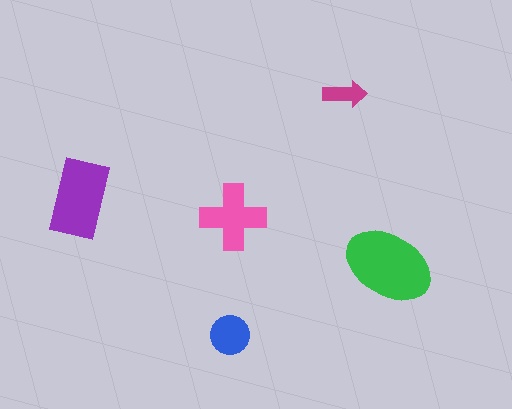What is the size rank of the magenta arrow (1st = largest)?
5th.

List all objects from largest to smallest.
The green ellipse, the purple rectangle, the pink cross, the blue circle, the magenta arrow.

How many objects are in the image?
There are 5 objects in the image.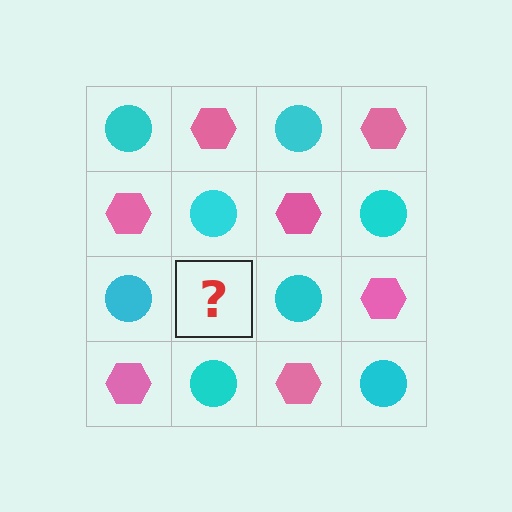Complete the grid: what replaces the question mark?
The question mark should be replaced with a pink hexagon.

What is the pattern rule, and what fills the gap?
The rule is that it alternates cyan circle and pink hexagon in a checkerboard pattern. The gap should be filled with a pink hexagon.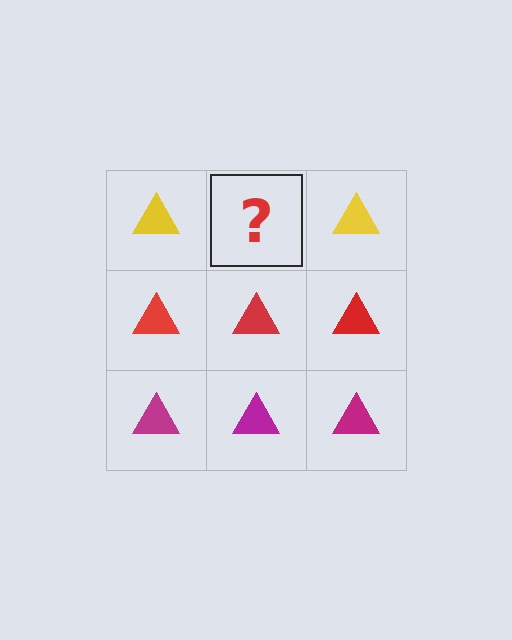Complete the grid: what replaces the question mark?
The question mark should be replaced with a yellow triangle.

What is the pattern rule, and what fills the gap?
The rule is that each row has a consistent color. The gap should be filled with a yellow triangle.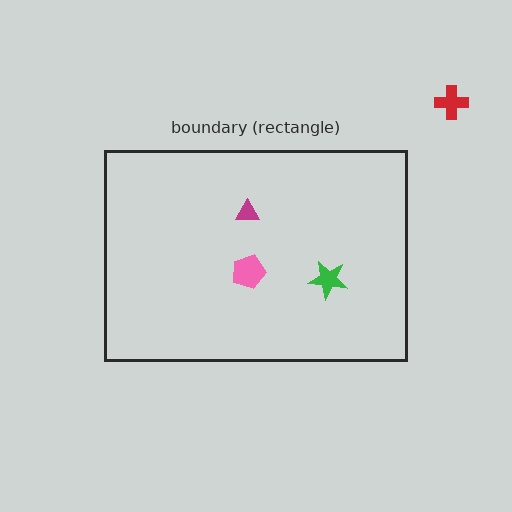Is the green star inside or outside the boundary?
Inside.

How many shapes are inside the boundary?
3 inside, 1 outside.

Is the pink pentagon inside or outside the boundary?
Inside.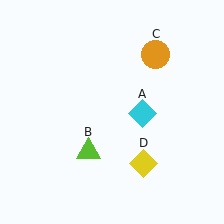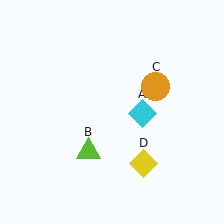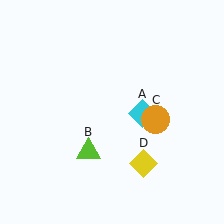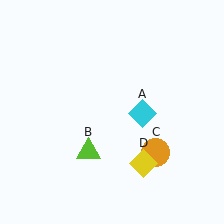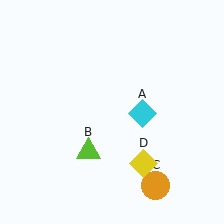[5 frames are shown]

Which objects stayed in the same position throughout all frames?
Cyan diamond (object A) and lime triangle (object B) and yellow diamond (object D) remained stationary.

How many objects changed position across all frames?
1 object changed position: orange circle (object C).